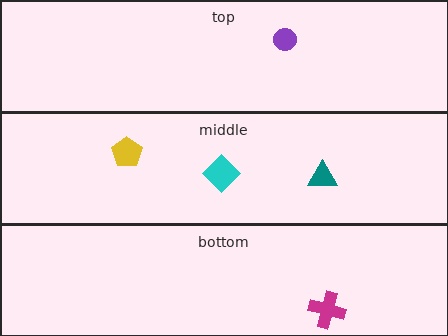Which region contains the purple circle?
The top region.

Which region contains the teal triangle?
The middle region.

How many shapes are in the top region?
1.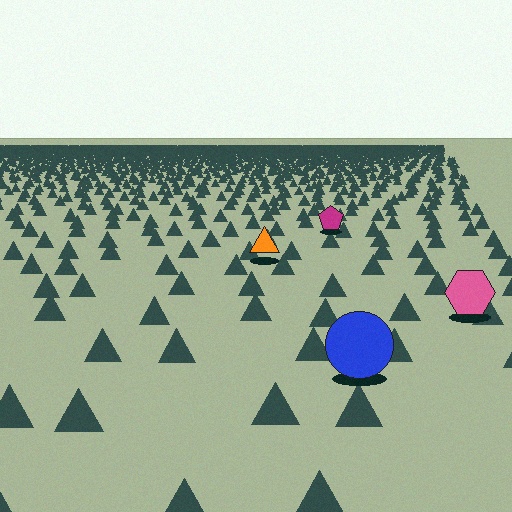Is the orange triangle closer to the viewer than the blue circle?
No. The blue circle is closer — you can tell from the texture gradient: the ground texture is coarser near it.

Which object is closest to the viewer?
The blue circle is closest. The texture marks near it are larger and more spread out.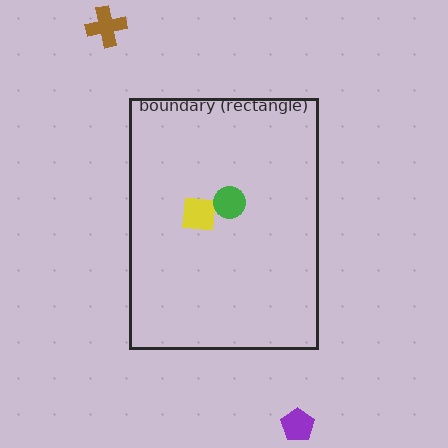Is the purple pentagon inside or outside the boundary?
Outside.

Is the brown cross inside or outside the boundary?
Outside.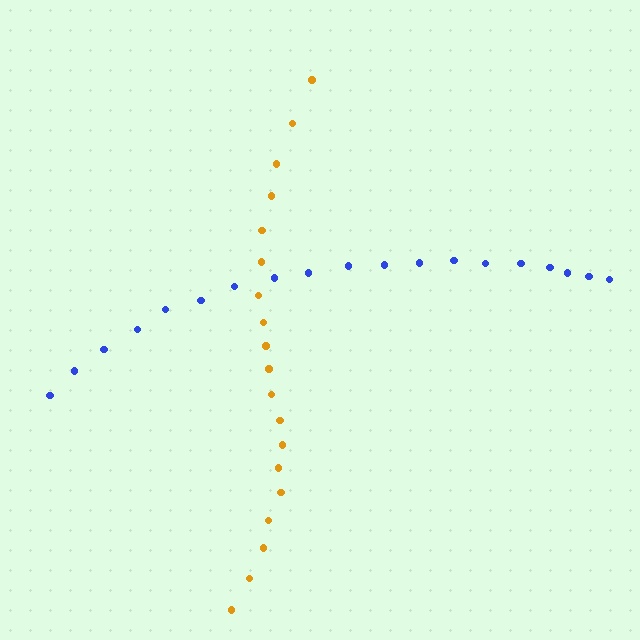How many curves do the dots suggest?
There are 2 distinct paths.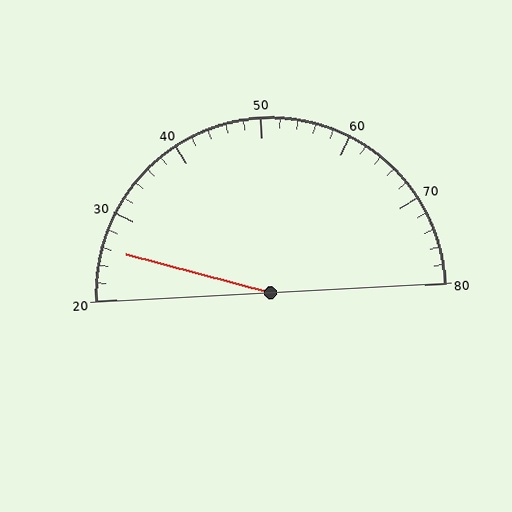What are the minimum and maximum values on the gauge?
The gauge ranges from 20 to 80.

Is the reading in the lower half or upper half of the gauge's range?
The reading is in the lower half of the range (20 to 80).